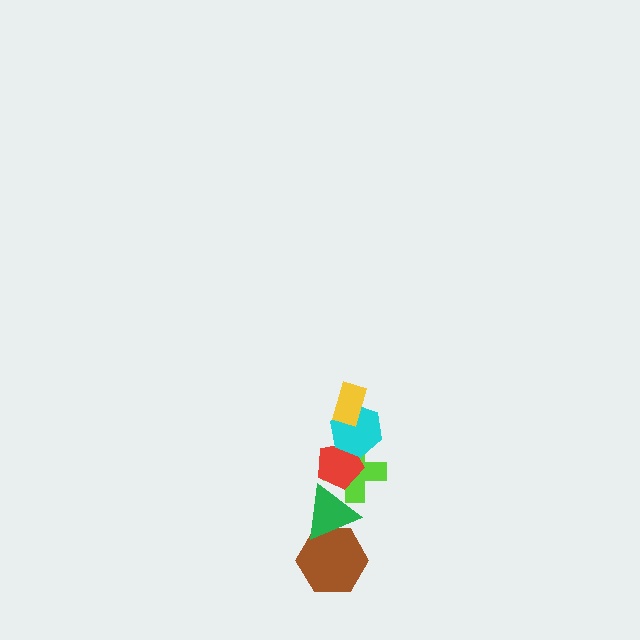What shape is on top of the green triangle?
The lime cross is on top of the green triangle.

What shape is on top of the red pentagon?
The cyan hexagon is on top of the red pentagon.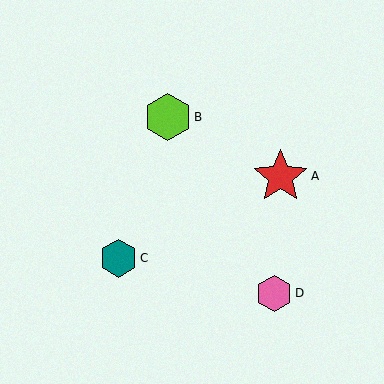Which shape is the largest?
The red star (labeled A) is the largest.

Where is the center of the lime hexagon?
The center of the lime hexagon is at (168, 117).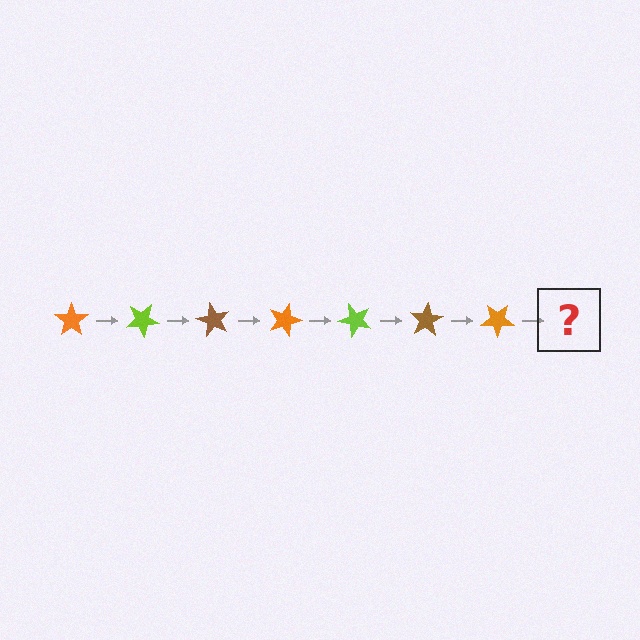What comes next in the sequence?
The next element should be a lime star, rotated 210 degrees from the start.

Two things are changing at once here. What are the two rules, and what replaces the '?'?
The two rules are that it rotates 30 degrees each step and the color cycles through orange, lime, and brown. The '?' should be a lime star, rotated 210 degrees from the start.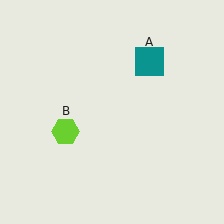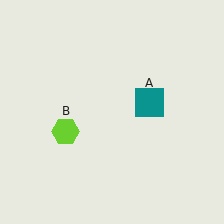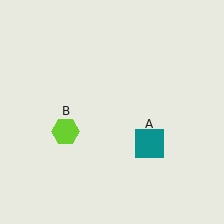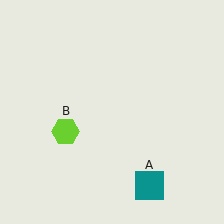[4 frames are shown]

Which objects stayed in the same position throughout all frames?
Lime hexagon (object B) remained stationary.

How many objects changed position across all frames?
1 object changed position: teal square (object A).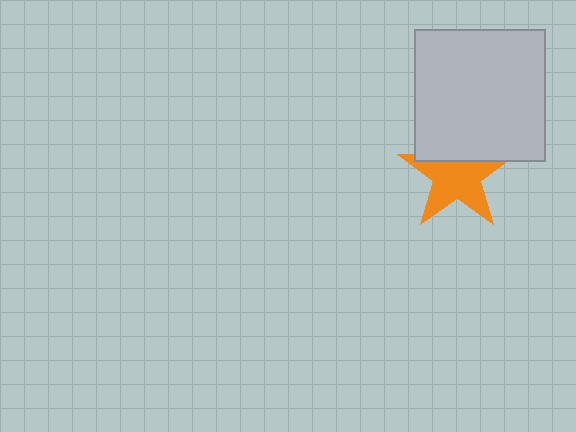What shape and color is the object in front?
The object in front is a light gray square.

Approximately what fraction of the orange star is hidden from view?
Roughly 30% of the orange star is hidden behind the light gray square.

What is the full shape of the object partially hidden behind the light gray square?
The partially hidden object is an orange star.